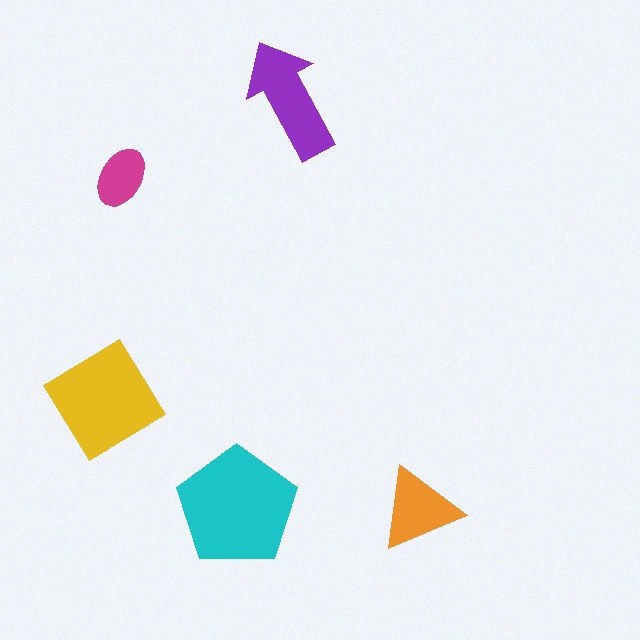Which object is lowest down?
The orange triangle is bottommost.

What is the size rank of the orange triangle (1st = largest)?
4th.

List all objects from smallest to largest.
The magenta ellipse, the orange triangle, the purple arrow, the yellow diamond, the cyan pentagon.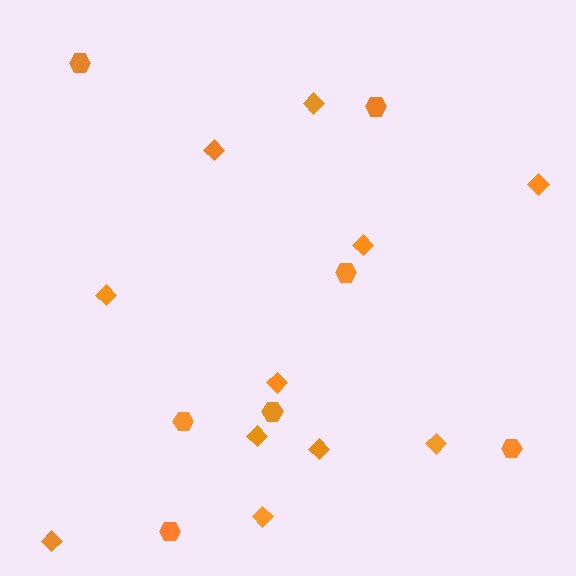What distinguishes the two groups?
There are 2 groups: one group of hexagons (7) and one group of diamonds (11).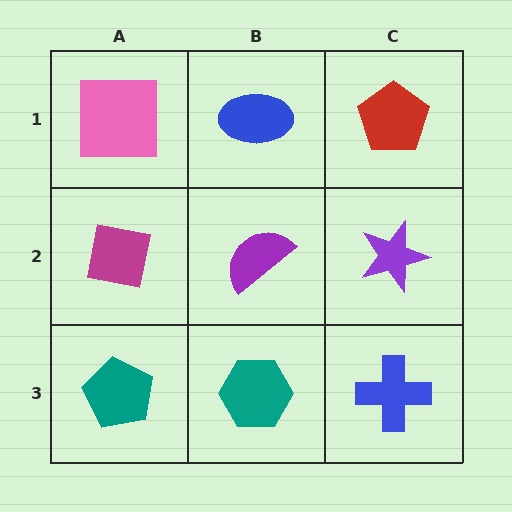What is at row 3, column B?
A teal hexagon.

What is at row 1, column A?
A pink square.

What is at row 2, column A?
A magenta square.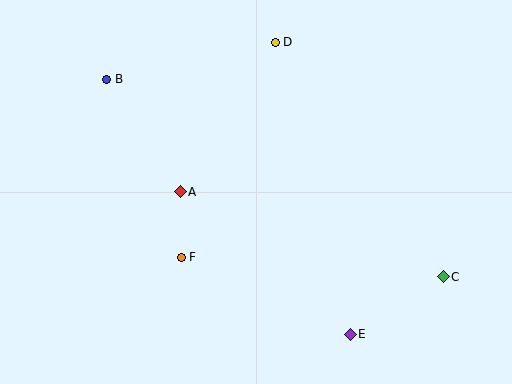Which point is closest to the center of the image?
Point A at (180, 192) is closest to the center.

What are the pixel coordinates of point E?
Point E is at (350, 334).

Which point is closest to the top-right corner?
Point D is closest to the top-right corner.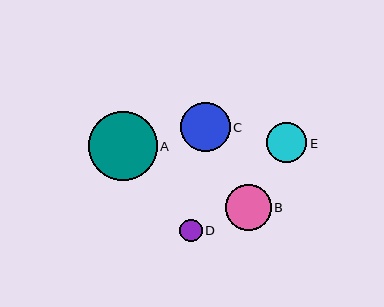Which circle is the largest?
Circle A is the largest with a size of approximately 69 pixels.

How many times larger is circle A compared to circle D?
Circle A is approximately 3.1 times the size of circle D.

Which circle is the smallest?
Circle D is the smallest with a size of approximately 22 pixels.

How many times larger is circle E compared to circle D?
Circle E is approximately 1.8 times the size of circle D.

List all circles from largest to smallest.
From largest to smallest: A, C, B, E, D.